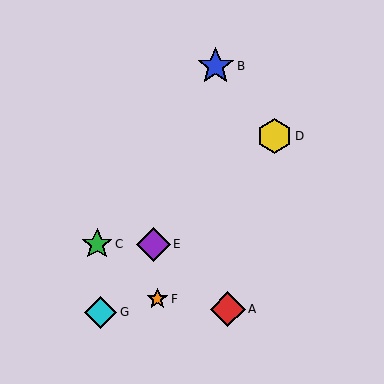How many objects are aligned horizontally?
2 objects (C, E) are aligned horizontally.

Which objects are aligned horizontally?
Objects C, E are aligned horizontally.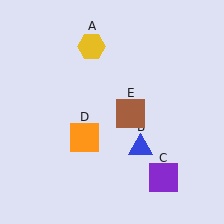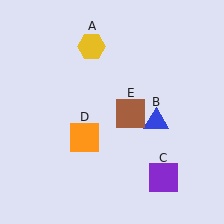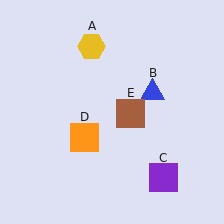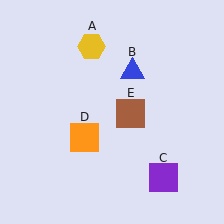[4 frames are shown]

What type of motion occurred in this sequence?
The blue triangle (object B) rotated counterclockwise around the center of the scene.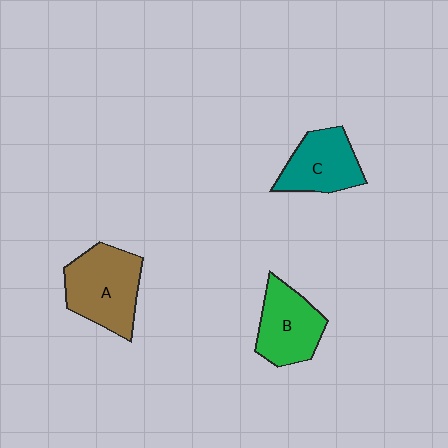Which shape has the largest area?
Shape A (brown).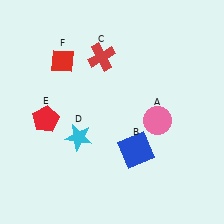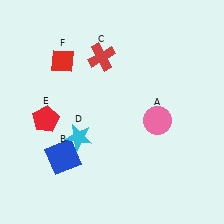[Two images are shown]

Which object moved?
The blue square (B) moved left.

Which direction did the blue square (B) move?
The blue square (B) moved left.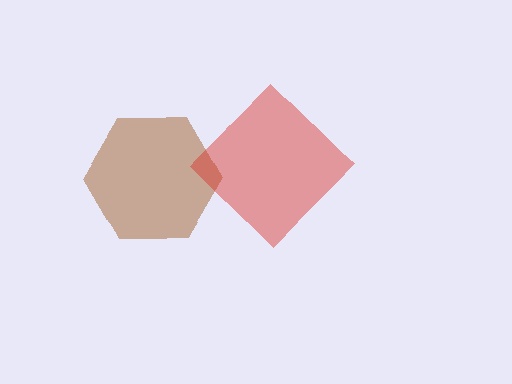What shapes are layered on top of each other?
The layered shapes are: a brown hexagon, a red diamond.